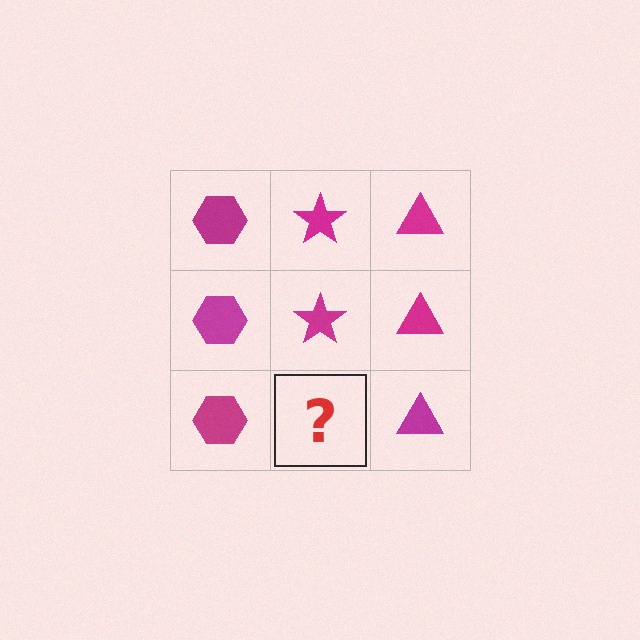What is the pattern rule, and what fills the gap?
The rule is that each column has a consistent shape. The gap should be filled with a magenta star.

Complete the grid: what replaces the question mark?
The question mark should be replaced with a magenta star.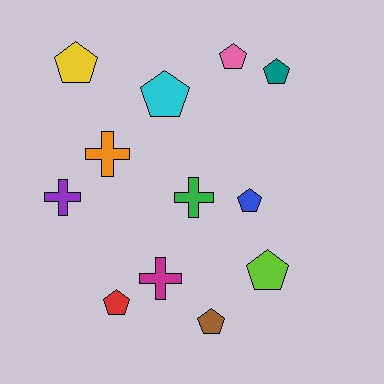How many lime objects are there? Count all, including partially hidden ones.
There is 1 lime object.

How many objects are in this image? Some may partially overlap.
There are 12 objects.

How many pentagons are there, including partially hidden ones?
There are 8 pentagons.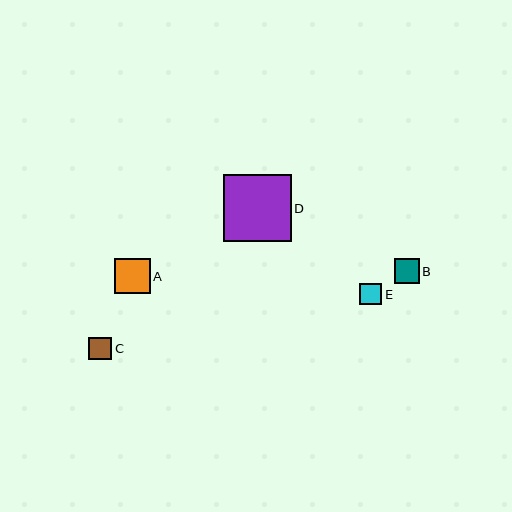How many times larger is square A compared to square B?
Square A is approximately 1.4 times the size of square B.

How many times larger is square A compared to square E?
Square A is approximately 1.6 times the size of square E.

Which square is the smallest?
Square E is the smallest with a size of approximately 22 pixels.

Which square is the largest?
Square D is the largest with a size of approximately 68 pixels.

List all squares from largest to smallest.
From largest to smallest: D, A, B, C, E.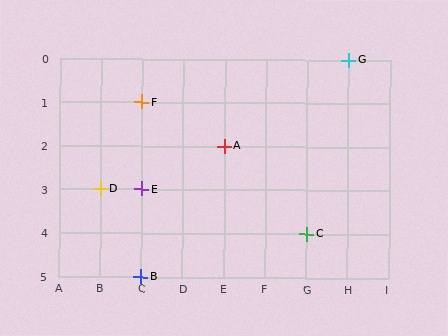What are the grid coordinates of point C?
Point C is at grid coordinates (G, 4).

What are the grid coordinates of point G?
Point G is at grid coordinates (H, 0).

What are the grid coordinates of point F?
Point F is at grid coordinates (C, 1).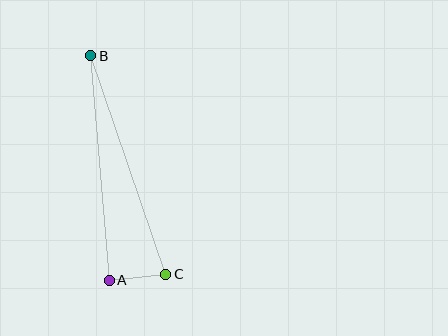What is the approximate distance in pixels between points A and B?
The distance between A and B is approximately 225 pixels.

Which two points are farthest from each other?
Points B and C are farthest from each other.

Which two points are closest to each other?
Points A and C are closest to each other.